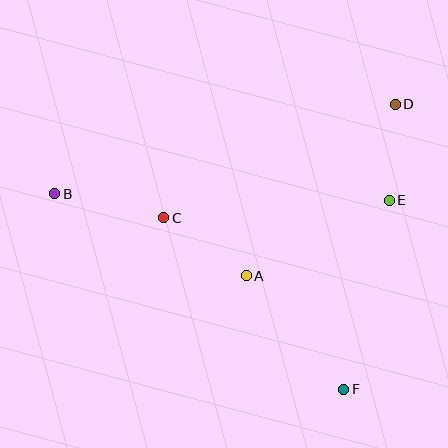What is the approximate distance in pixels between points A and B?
The distance between A and B is approximately 208 pixels.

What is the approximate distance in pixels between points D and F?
The distance between D and F is approximately 290 pixels.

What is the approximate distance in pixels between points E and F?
The distance between E and F is approximately 194 pixels.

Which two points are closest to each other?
Points D and E are closest to each other.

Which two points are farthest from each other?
Points B and D are farthest from each other.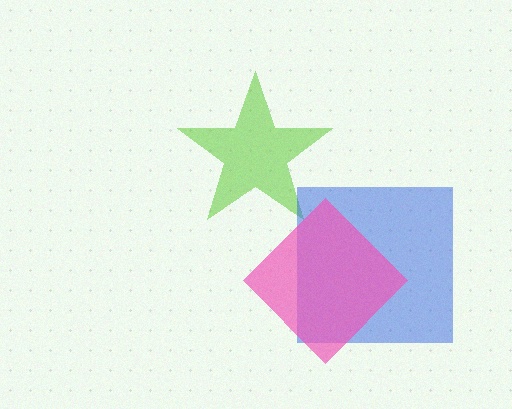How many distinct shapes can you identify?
There are 3 distinct shapes: a lime star, a blue square, a pink diamond.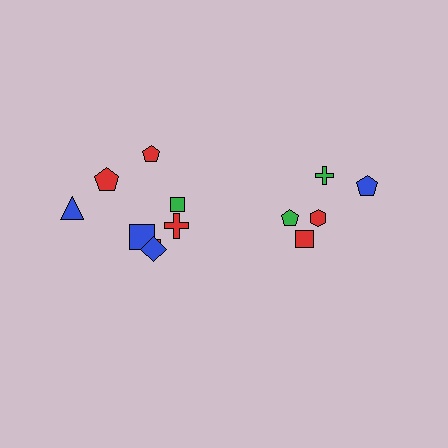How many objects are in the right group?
There are 5 objects.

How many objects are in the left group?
There are 8 objects.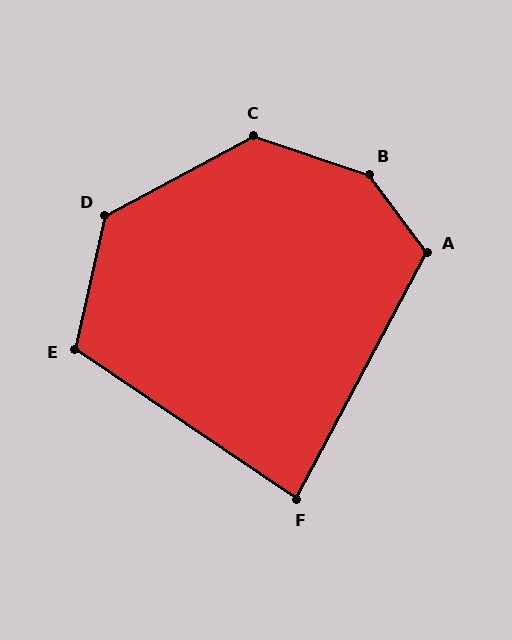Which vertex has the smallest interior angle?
F, at approximately 84 degrees.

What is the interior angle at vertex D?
Approximately 131 degrees (obtuse).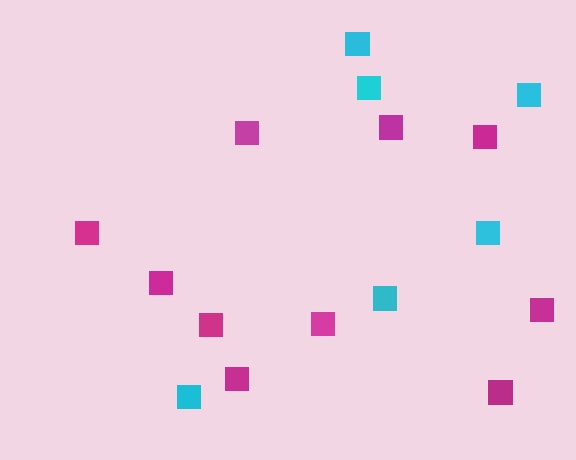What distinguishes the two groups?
There are 2 groups: one group of cyan squares (6) and one group of magenta squares (10).